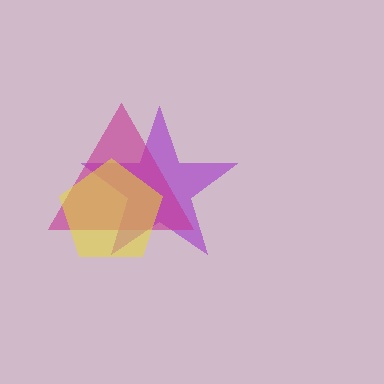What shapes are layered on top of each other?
The layered shapes are: a purple star, a magenta triangle, a yellow pentagon.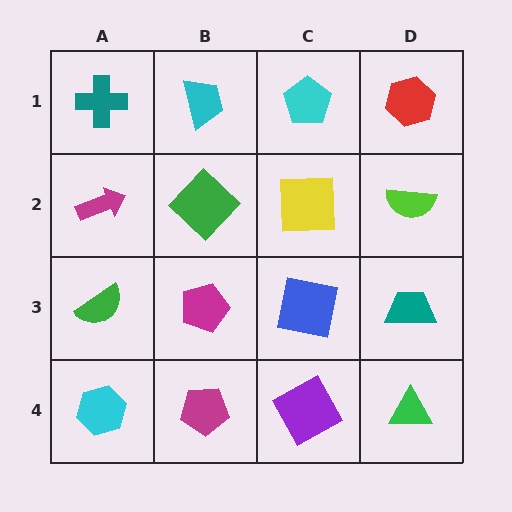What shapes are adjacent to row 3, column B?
A green diamond (row 2, column B), a magenta pentagon (row 4, column B), a green semicircle (row 3, column A), a blue square (row 3, column C).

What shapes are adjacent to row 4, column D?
A teal trapezoid (row 3, column D), a purple square (row 4, column C).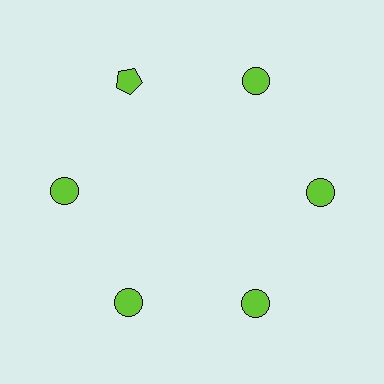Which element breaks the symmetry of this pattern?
The lime pentagon at roughly the 11 o'clock position breaks the symmetry. All other shapes are lime circles.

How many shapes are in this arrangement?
There are 6 shapes arranged in a ring pattern.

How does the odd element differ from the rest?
It has a different shape: pentagon instead of circle.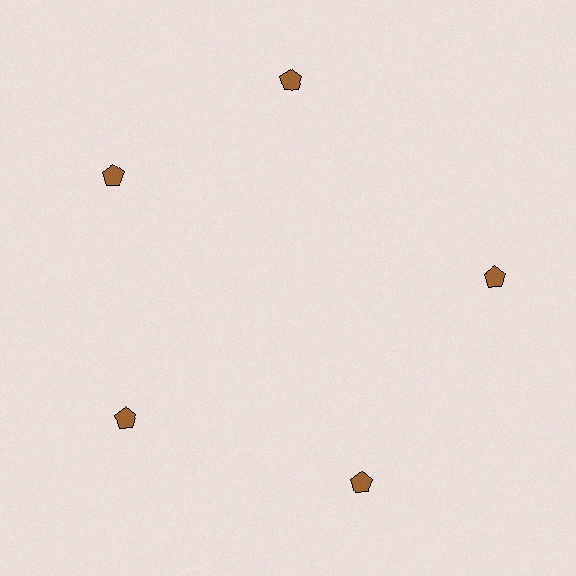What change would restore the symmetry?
The symmetry would be restored by rotating it back into even spacing with its neighbors so that all 5 pentagons sit at equal angles and equal distance from the center.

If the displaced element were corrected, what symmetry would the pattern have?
It would have 5-fold rotational symmetry — the pattern would map onto itself every 72 degrees.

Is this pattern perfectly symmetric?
No. The 5 brown pentagons are arranged in a ring, but one element near the 1 o'clock position is rotated out of alignment along the ring, breaking the 5-fold rotational symmetry.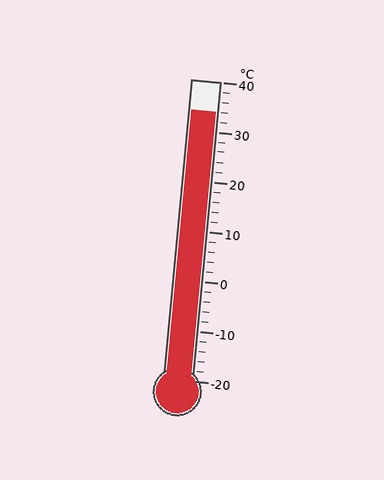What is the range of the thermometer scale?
The thermometer scale ranges from -20°C to 40°C.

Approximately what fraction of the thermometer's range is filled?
The thermometer is filled to approximately 90% of its range.